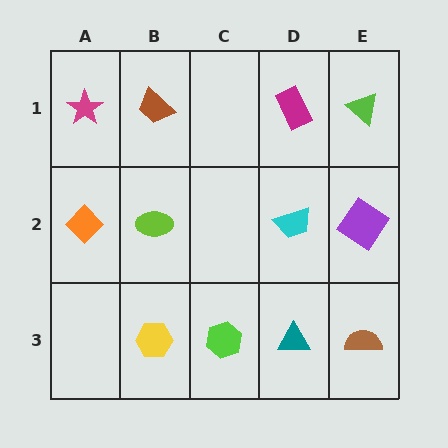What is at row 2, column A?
An orange diamond.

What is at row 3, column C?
A lime hexagon.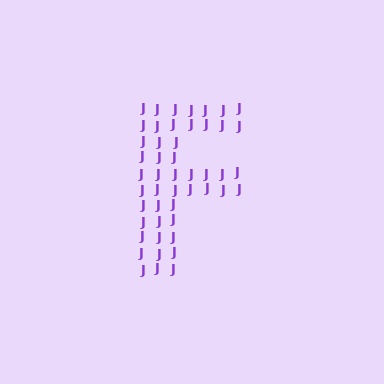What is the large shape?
The large shape is the letter F.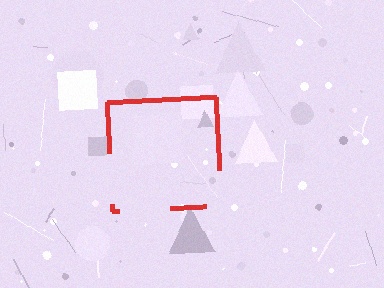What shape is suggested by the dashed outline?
The dashed outline suggests a square.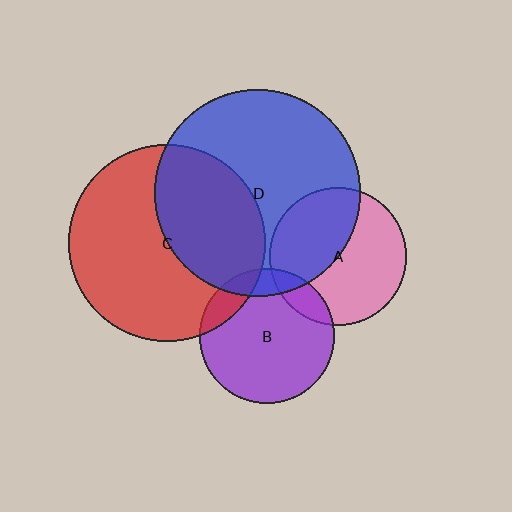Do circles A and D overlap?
Yes.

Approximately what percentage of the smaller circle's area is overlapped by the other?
Approximately 45%.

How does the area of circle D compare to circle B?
Approximately 2.3 times.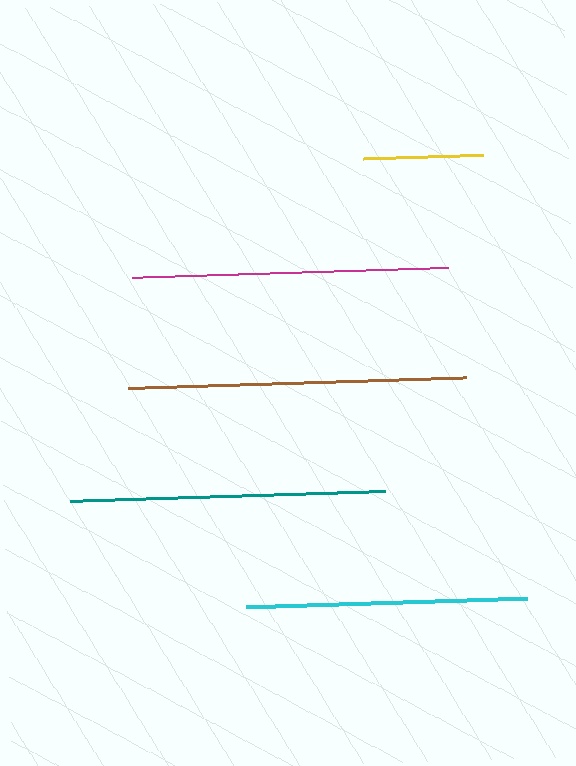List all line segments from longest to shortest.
From longest to shortest: brown, magenta, teal, cyan, yellow.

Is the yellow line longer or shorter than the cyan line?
The cyan line is longer than the yellow line.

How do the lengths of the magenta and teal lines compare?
The magenta and teal lines are approximately the same length.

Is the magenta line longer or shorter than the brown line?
The brown line is longer than the magenta line.